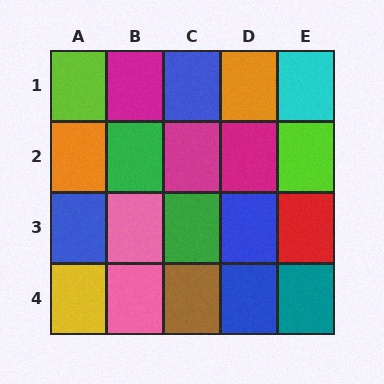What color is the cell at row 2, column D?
Magenta.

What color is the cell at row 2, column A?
Orange.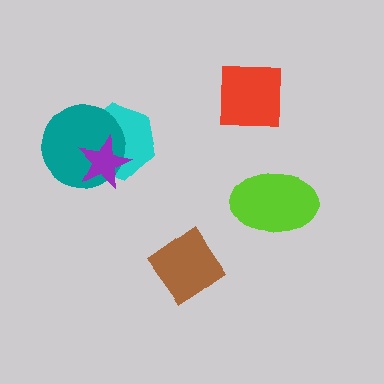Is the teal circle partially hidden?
Yes, it is partially covered by another shape.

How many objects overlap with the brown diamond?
0 objects overlap with the brown diamond.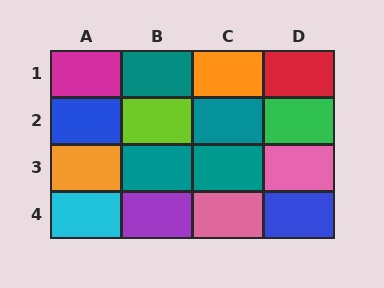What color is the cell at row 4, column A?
Cyan.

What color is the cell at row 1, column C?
Orange.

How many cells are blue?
2 cells are blue.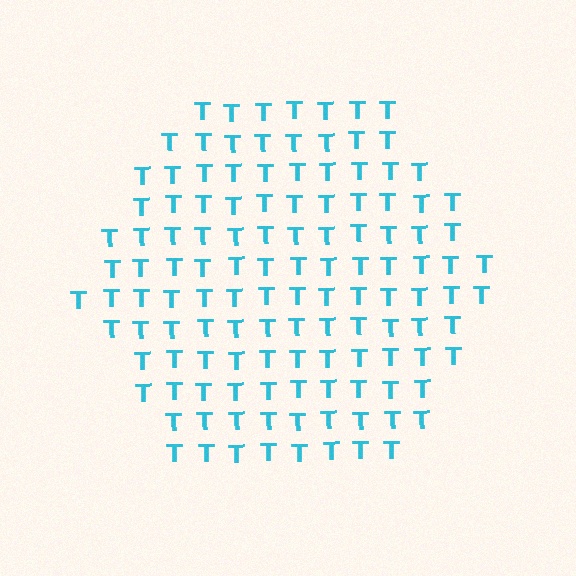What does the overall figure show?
The overall figure shows a hexagon.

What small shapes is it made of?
It is made of small letter T's.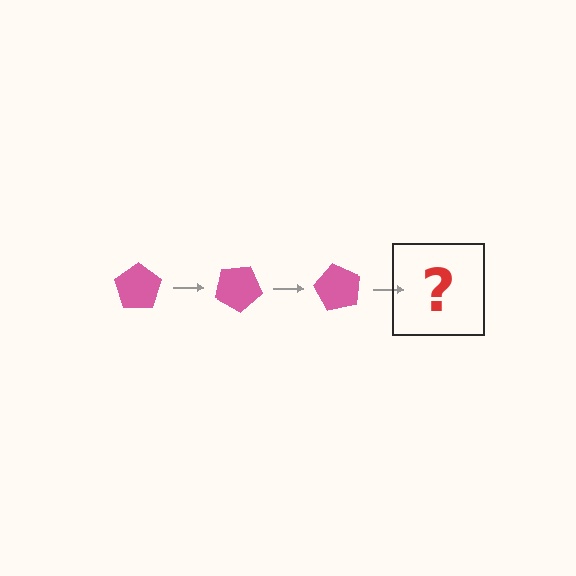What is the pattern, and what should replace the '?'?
The pattern is that the pentagon rotates 30 degrees each step. The '?' should be a pink pentagon rotated 90 degrees.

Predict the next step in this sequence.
The next step is a pink pentagon rotated 90 degrees.